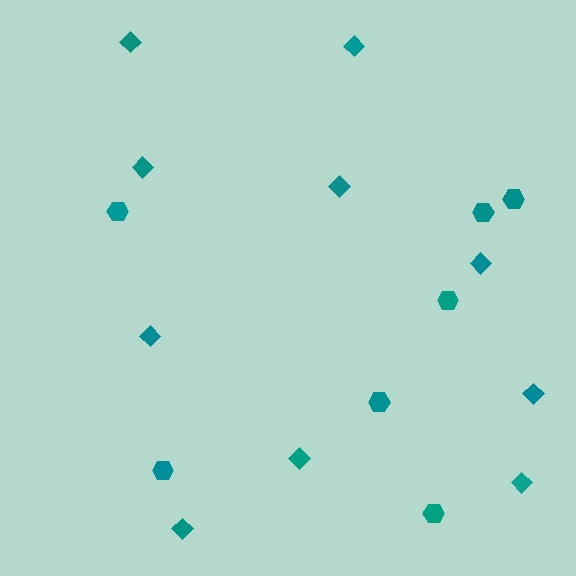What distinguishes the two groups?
There are 2 groups: one group of diamonds (10) and one group of hexagons (7).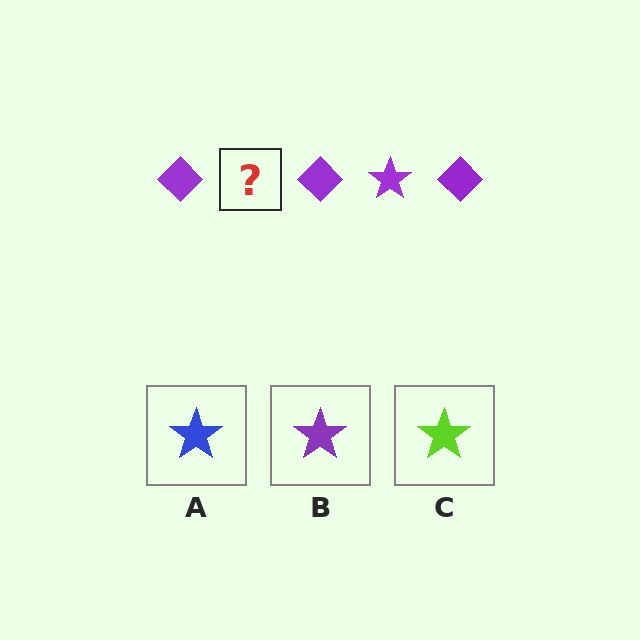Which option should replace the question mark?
Option B.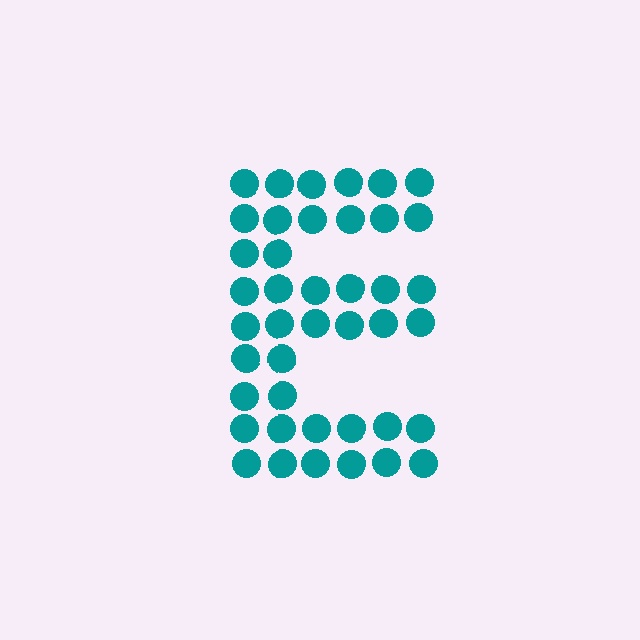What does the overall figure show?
The overall figure shows the letter E.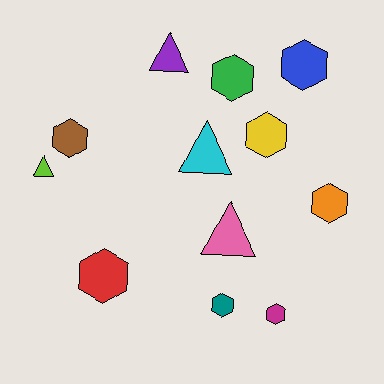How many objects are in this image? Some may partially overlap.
There are 12 objects.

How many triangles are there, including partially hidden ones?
There are 4 triangles.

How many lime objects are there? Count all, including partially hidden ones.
There is 1 lime object.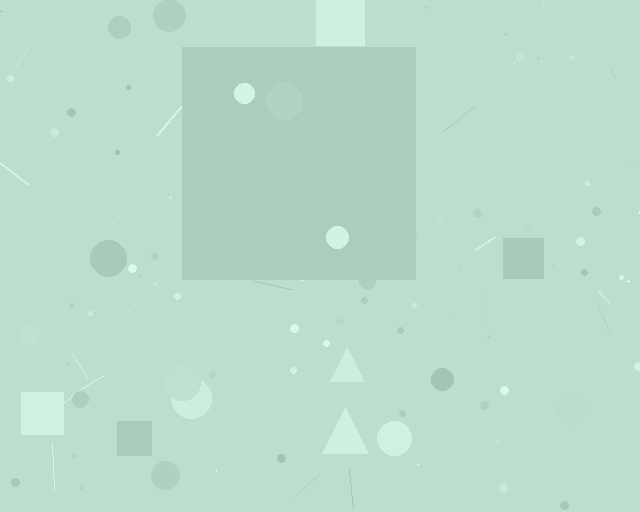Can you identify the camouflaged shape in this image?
The camouflaged shape is a square.